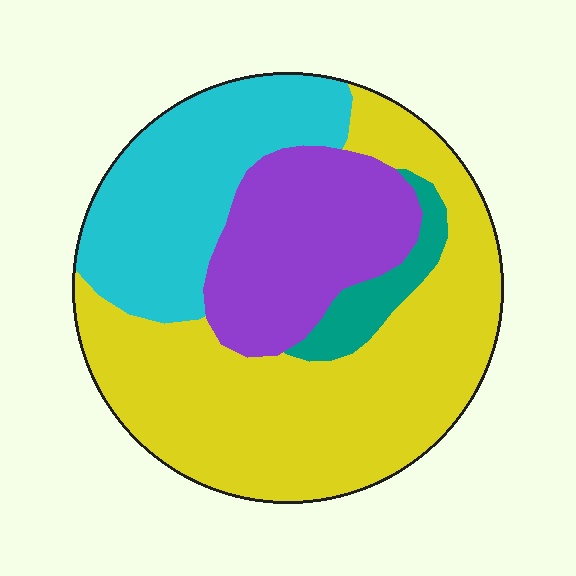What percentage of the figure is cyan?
Cyan covers roughly 25% of the figure.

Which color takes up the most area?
Yellow, at roughly 50%.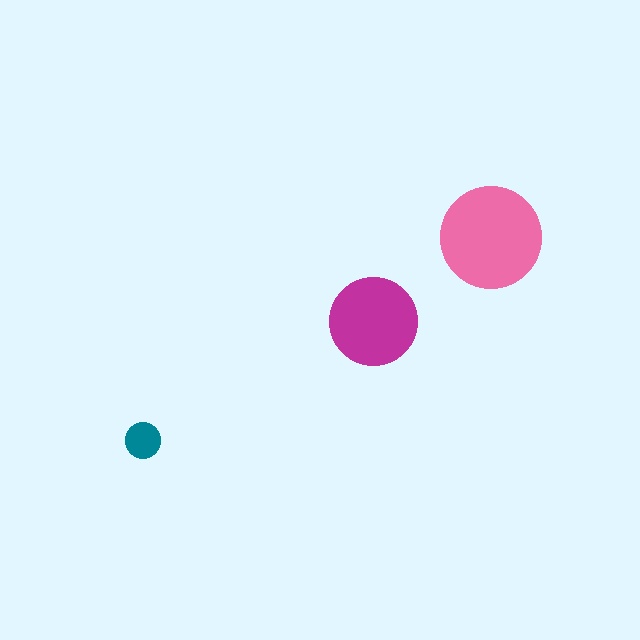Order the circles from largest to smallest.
the pink one, the magenta one, the teal one.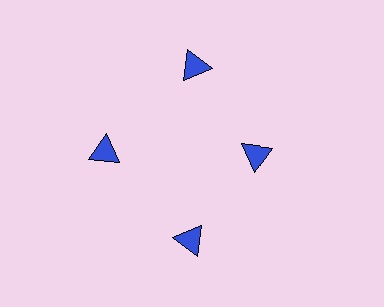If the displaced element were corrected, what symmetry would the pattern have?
It would have 4-fold rotational symmetry — the pattern would map onto itself every 90 degrees.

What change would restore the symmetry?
The symmetry would be restored by moving it outward, back onto the ring so that all 4 triangles sit at equal angles and equal distance from the center.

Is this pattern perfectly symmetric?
No. The 4 blue triangles are arranged in a ring, but one element near the 3 o'clock position is pulled inward toward the center, breaking the 4-fold rotational symmetry.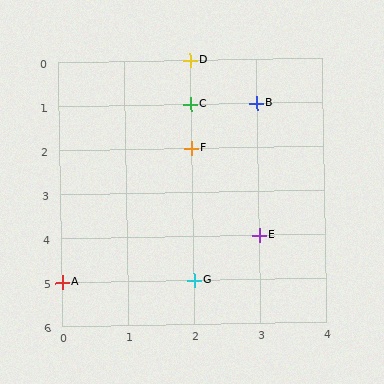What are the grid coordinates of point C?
Point C is at grid coordinates (2, 1).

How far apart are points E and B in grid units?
Points E and B are 3 rows apart.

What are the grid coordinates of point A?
Point A is at grid coordinates (0, 5).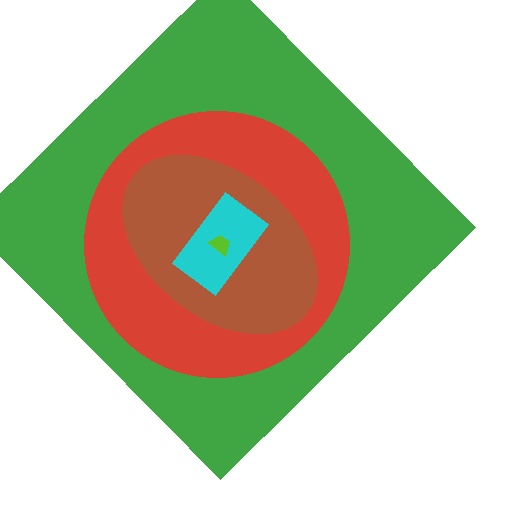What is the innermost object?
The lime trapezoid.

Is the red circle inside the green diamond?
Yes.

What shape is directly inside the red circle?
The brown ellipse.